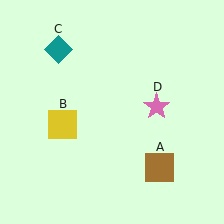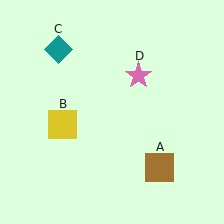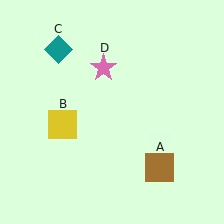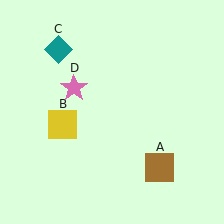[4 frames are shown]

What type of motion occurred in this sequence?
The pink star (object D) rotated counterclockwise around the center of the scene.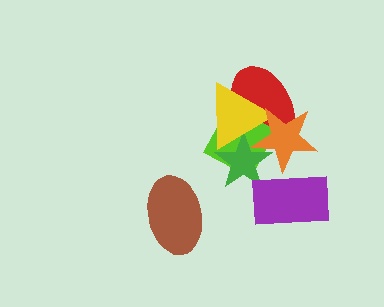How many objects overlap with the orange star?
5 objects overlap with the orange star.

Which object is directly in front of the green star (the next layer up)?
The yellow triangle is directly in front of the green star.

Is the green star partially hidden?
Yes, it is partially covered by another shape.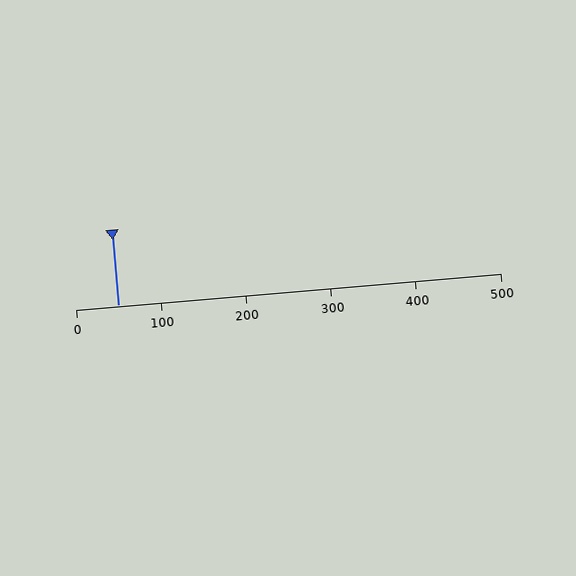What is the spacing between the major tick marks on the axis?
The major ticks are spaced 100 apart.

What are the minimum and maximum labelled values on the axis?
The axis runs from 0 to 500.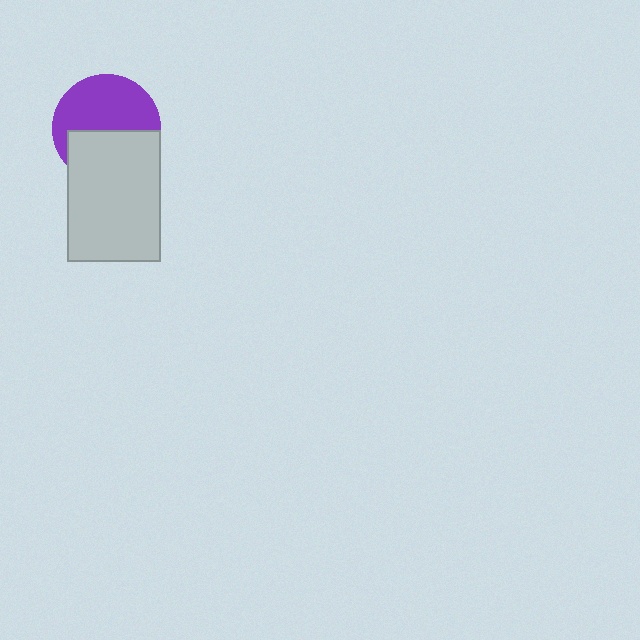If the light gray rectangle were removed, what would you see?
You would see the complete purple circle.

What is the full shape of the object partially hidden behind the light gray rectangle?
The partially hidden object is a purple circle.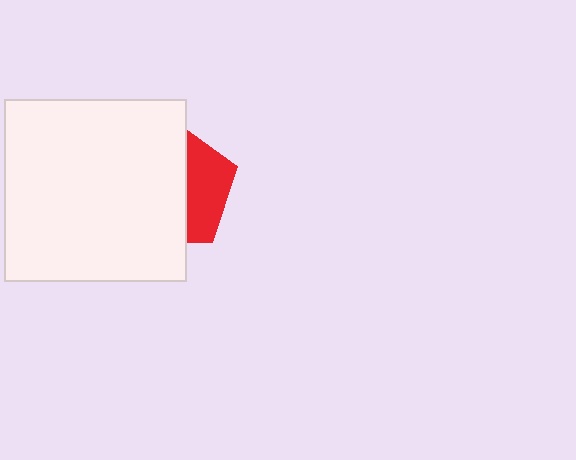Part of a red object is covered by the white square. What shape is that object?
It is a pentagon.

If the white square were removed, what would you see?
You would see the complete red pentagon.